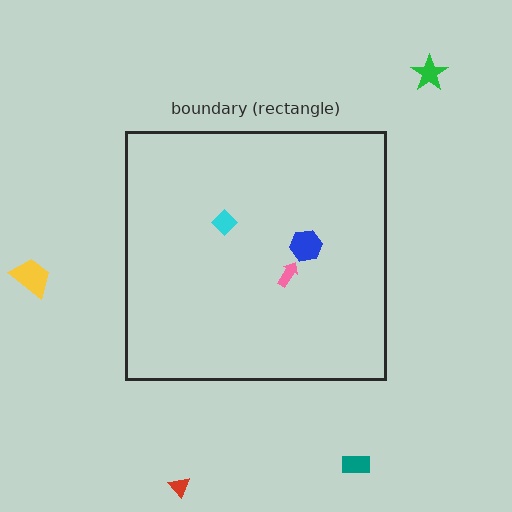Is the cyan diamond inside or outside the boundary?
Inside.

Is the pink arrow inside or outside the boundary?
Inside.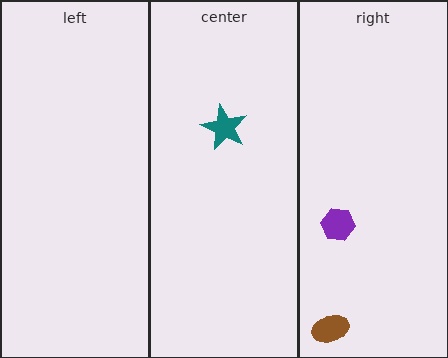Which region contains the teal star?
The center region.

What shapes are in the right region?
The purple hexagon, the brown ellipse.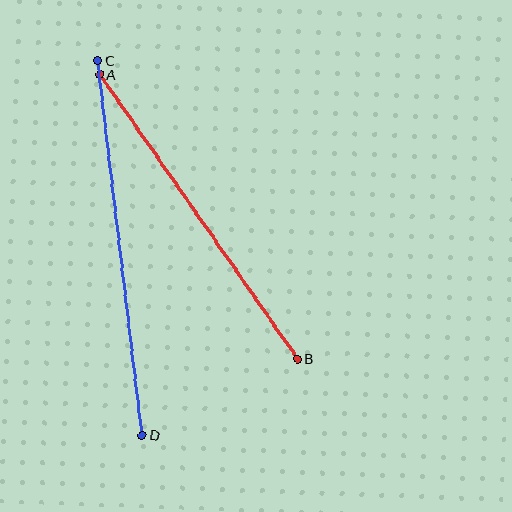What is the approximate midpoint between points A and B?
The midpoint is at approximately (199, 217) pixels.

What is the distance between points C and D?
The distance is approximately 378 pixels.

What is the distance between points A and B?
The distance is approximately 346 pixels.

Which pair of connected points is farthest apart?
Points C and D are farthest apart.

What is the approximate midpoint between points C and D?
The midpoint is at approximately (120, 248) pixels.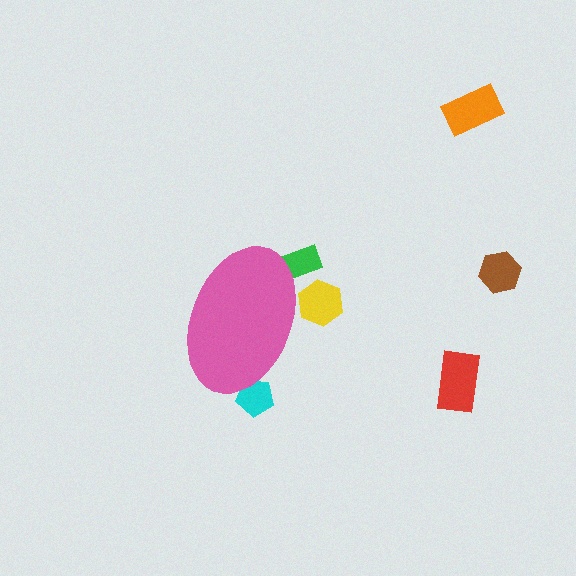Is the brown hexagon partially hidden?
No, the brown hexagon is fully visible.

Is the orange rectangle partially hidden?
No, the orange rectangle is fully visible.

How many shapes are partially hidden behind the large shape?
3 shapes are partially hidden.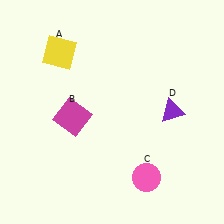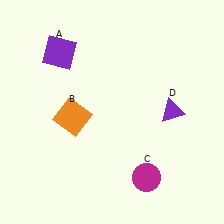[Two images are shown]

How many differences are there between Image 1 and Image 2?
There are 3 differences between the two images.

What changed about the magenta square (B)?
In Image 1, B is magenta. In Image 2, it changed to orange.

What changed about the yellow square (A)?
In Image 1, A is yellow. In Image 2, it changed to purple.